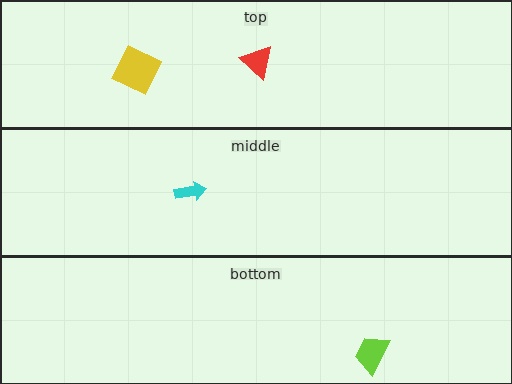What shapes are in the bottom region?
The lime trapezoid.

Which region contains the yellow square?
The top region.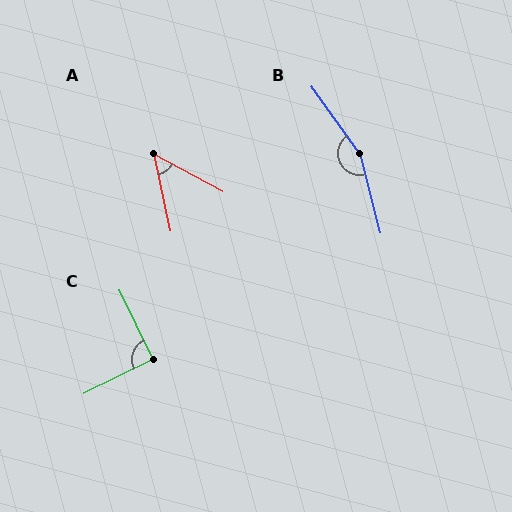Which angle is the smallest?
A, at approximately 49 degrees.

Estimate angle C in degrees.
Approximately 91 degrees.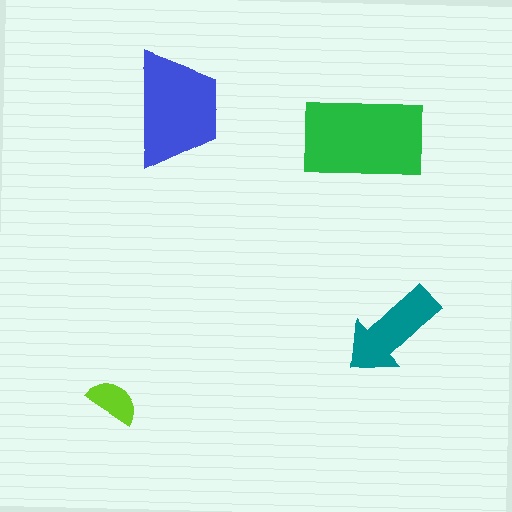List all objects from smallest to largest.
The lime semicircle, the teal arrow, the blue trapezoid, the green rectangle.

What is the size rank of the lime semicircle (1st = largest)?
4th.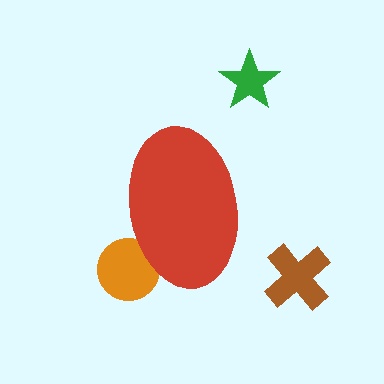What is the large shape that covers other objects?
A red ellipse.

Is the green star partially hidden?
No, the green star is fully visible.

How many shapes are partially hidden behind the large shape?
1 shape is partially hidden.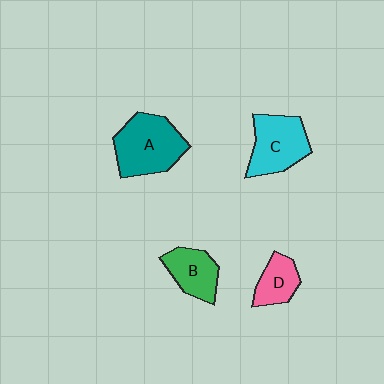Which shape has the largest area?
Shape A (teal).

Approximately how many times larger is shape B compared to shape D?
Approximately 1.2 times.